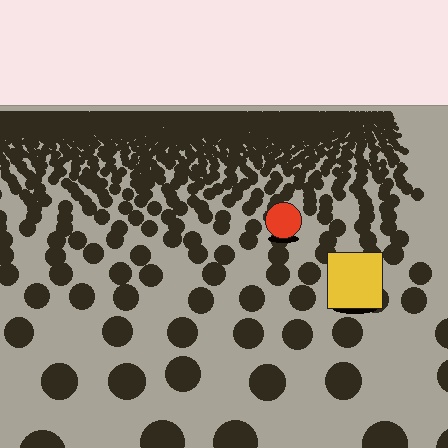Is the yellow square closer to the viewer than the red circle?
Yes. The yellow square is closer — you can tell from the texture gradient: the ground texture is coarser near it.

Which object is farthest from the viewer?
The red circle is farthest from the viewer. It appears smaller and the ground texture around it is denser.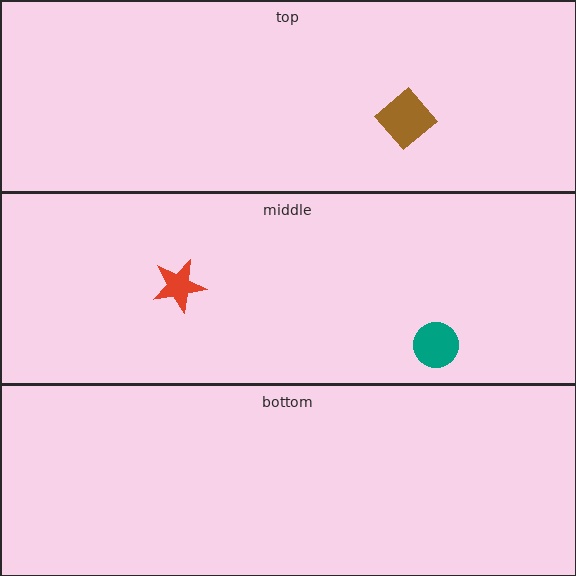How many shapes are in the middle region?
2.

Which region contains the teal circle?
The middle region.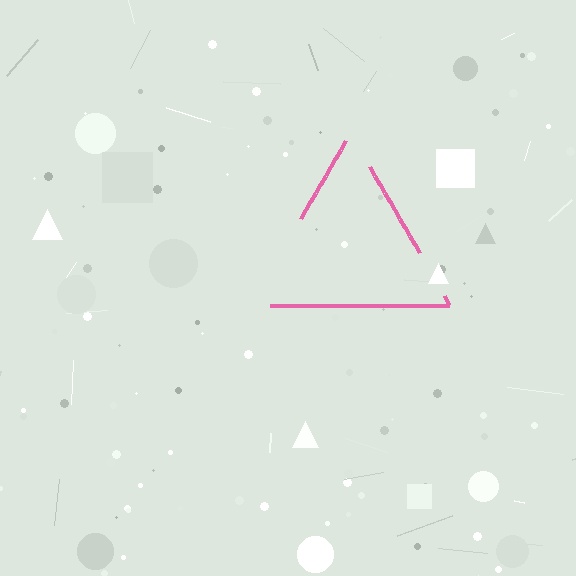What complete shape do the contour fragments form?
The contour fragments form a triangle.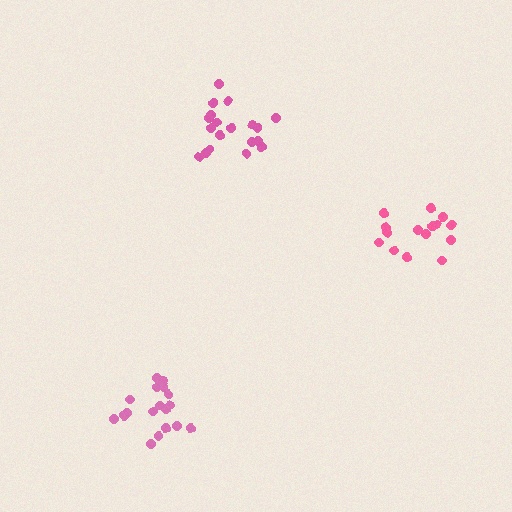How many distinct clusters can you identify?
There are 3 distinct clusters.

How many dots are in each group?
Group 1: 19 dots, Group 2: 15 dots, Group 3: 19 dots (53 total).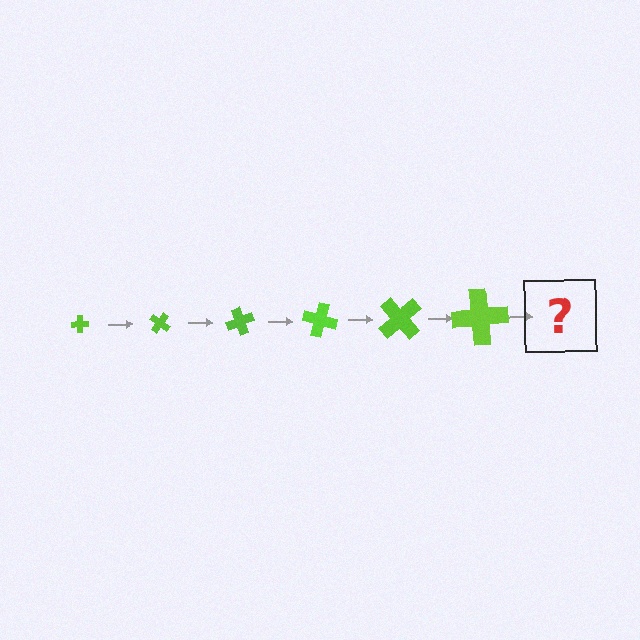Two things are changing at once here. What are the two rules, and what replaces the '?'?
The two rules are that the cross grows larger each step and it rotates 35 degrees each step. The '?' should be a cross, larger than the previous one and rotated 210 degrees from the start.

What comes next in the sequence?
The next element should be a cross, larger than the previous one and rotated 210 degrees from the start.